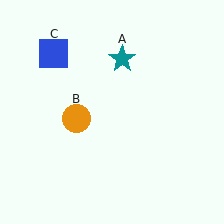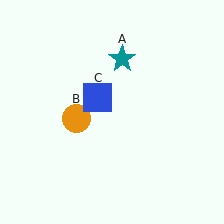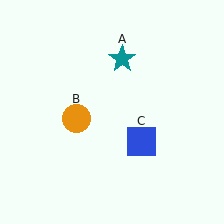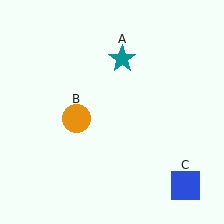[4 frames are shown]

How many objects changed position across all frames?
1 object changed position: blue square (object C).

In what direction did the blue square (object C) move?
The blue square (object C) moved down and to the right.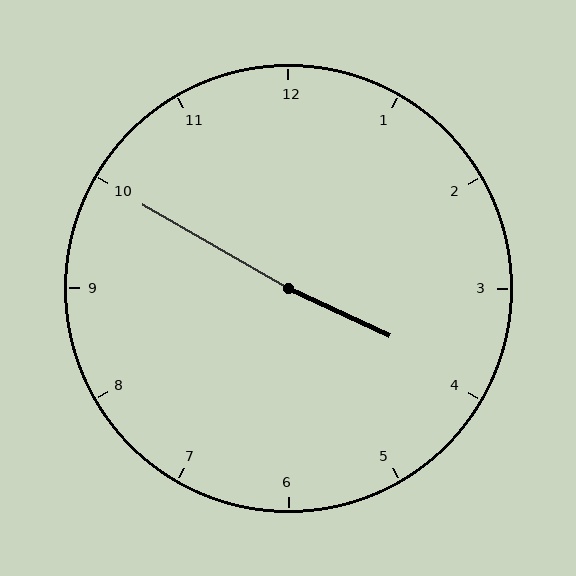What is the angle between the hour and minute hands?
Approximately 175 degrees.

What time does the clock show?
3:50.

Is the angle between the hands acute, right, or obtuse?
It is obtuse.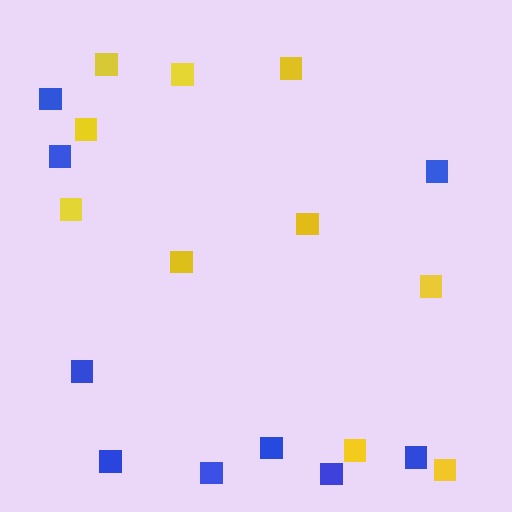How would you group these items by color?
There are 2 groups: one group of yellow squares (10) and one group of blue squares (9).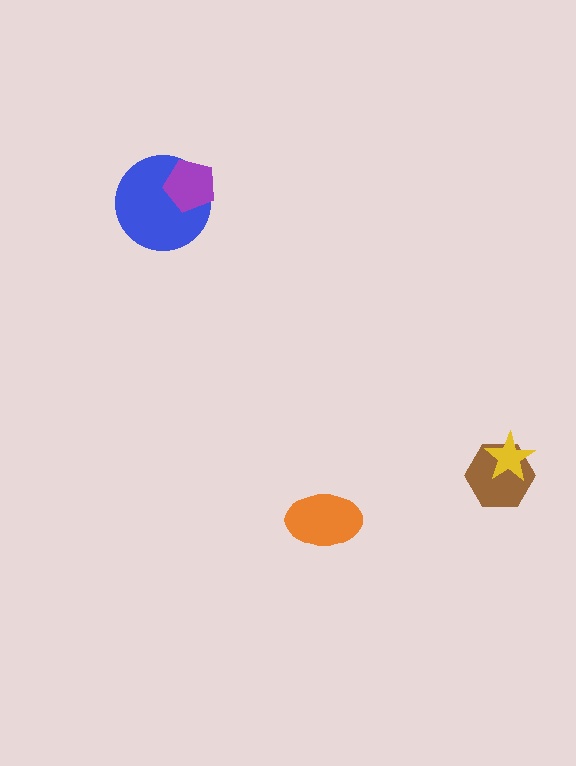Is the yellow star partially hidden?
No, no other shape covers it.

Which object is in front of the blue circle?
The purple pentagon is in front of the blue circle.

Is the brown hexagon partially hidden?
Yes, it is partially covered by another shape.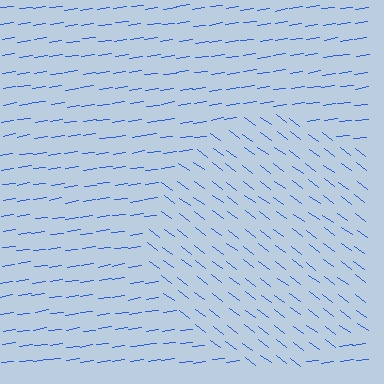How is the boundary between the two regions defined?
The boundary is defined purely by a change in line orientation (approximately 45 degrees difference). All lines are the same color and thickness.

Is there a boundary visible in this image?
Yes, there is a texture boundary formed by a change in line orientation.